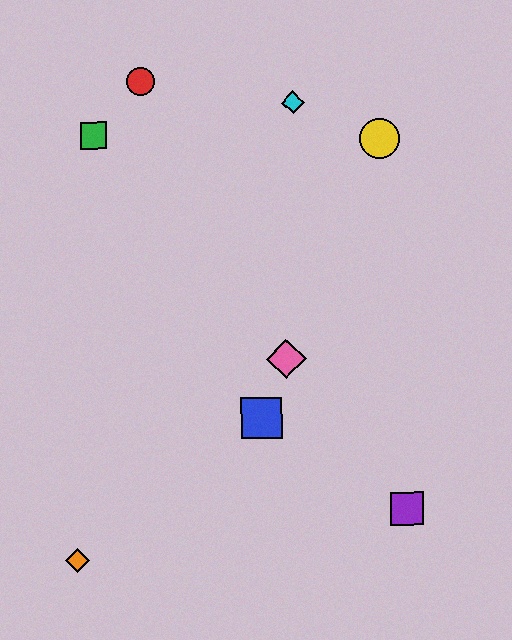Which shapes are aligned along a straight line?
The blue square, the yellow circle, the pink diamond are aligned along a straight line.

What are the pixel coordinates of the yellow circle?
The yellow circle is at (379, 138).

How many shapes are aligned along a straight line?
3 shapes (the blue square, the yellow circle, the pink diamond) are aligned along a straight line.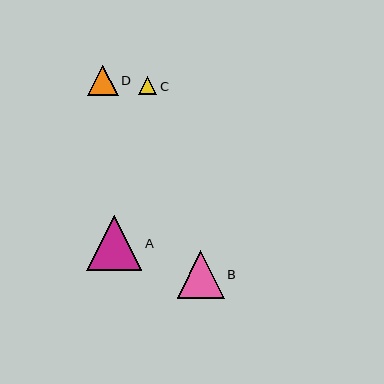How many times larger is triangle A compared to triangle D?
Triangle A is approximately 1.8 times the size of triangle D.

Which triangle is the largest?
Triangle A is the largest with a size of approximately 55 pixels.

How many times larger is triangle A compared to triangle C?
Triangle A is approximately 3.0 times the size of triangle C.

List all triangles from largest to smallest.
From largest to smallest: A, B, D, C.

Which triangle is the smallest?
Triangle C is the smallest with a size of approximately 18 pixels.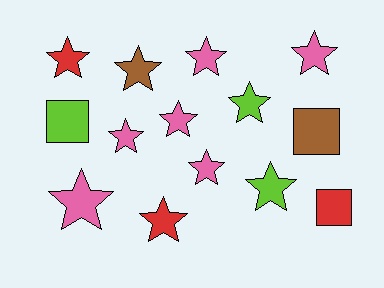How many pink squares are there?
There are no pink squares.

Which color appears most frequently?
Pink, with 6 objects.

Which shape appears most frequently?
Star, with 11 objects.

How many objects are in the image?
There are 14 objects.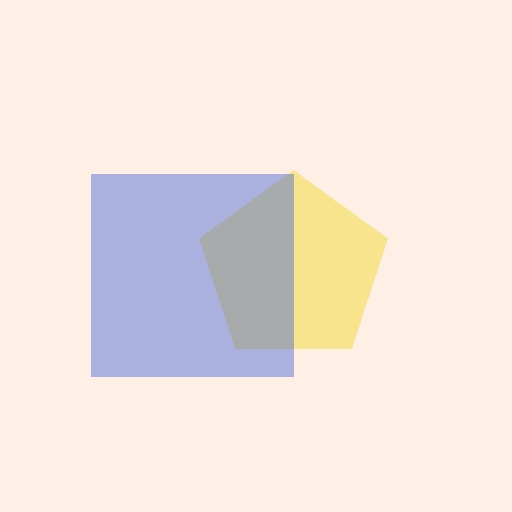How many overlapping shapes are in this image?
There are 2 overlapping shapes in the image.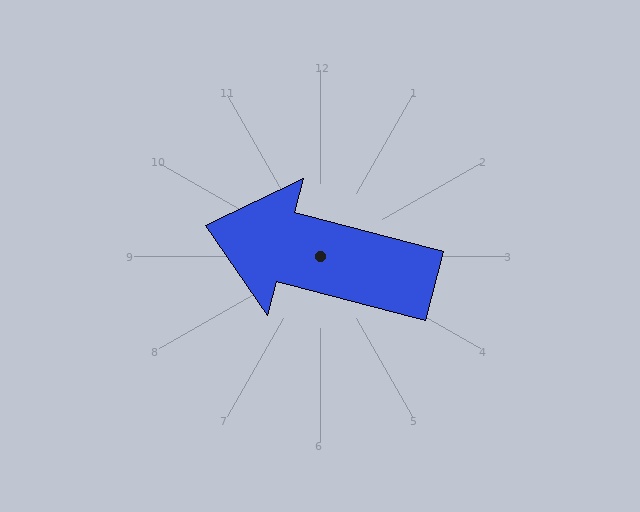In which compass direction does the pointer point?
West.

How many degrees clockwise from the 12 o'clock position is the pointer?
Approximately 285 degrees.